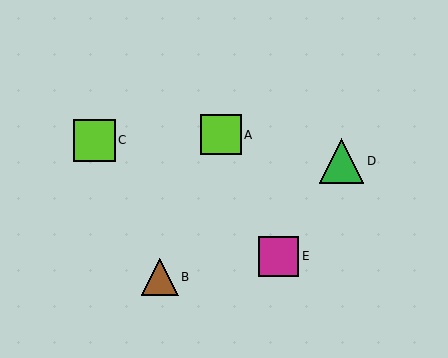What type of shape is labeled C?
Shape C is a lime square.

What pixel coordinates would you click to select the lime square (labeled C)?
Click at (94, 140) to select the lime square C.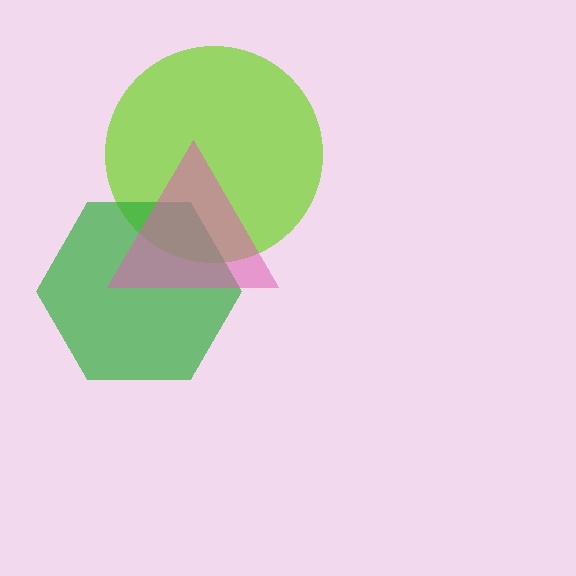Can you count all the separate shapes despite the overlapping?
Yes, there are 3 separate shapes.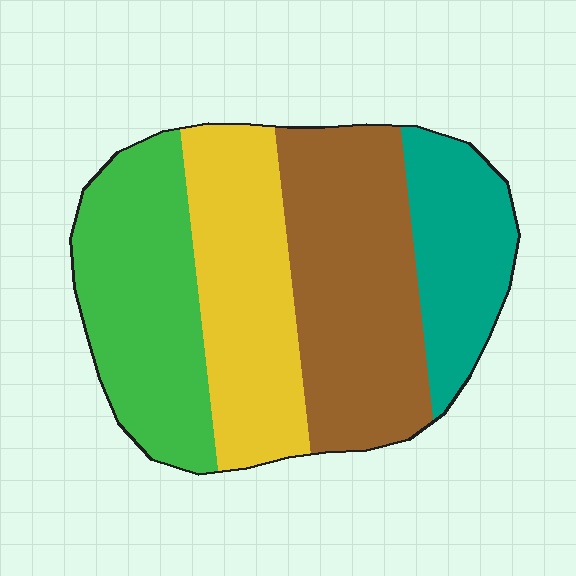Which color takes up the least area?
Teal, at roughly 15%.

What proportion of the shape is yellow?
Yellow takes up about one quarter (1/4) of the shape.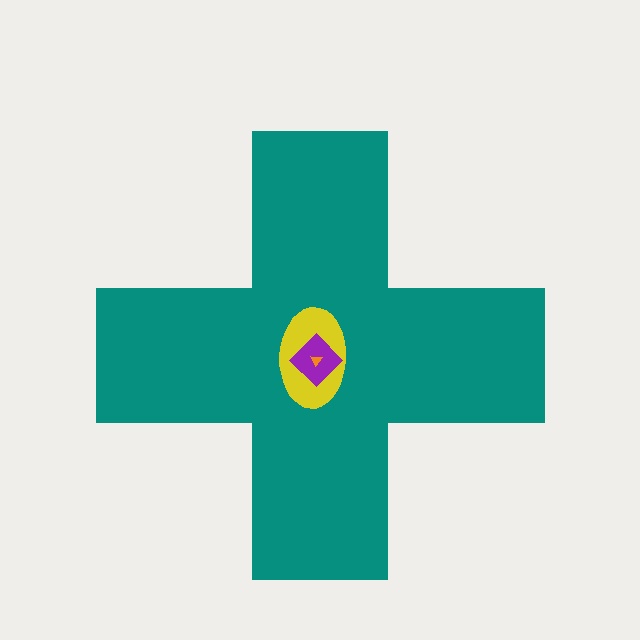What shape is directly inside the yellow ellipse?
The purple diamond.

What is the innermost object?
The orange triangle.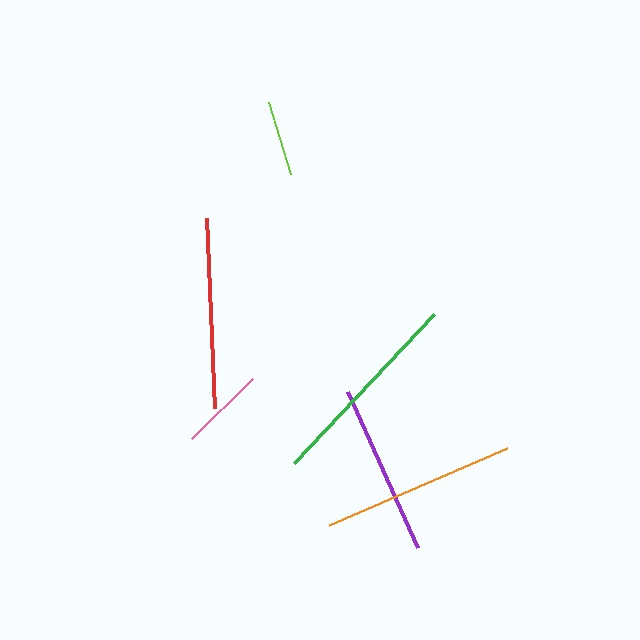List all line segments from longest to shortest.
From longest to shortest: green, orange, red, purple, pink, lime.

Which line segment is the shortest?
The lime line is the shortest at approximately 76 pixels.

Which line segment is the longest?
The green line is the longest at approximately 204 pixels.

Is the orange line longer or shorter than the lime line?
The orange line is longer than the lime line.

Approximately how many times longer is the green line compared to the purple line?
The green line is approximately 1.2 times the length of the purple line.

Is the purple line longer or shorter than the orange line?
The orange line is longer than the purple line.